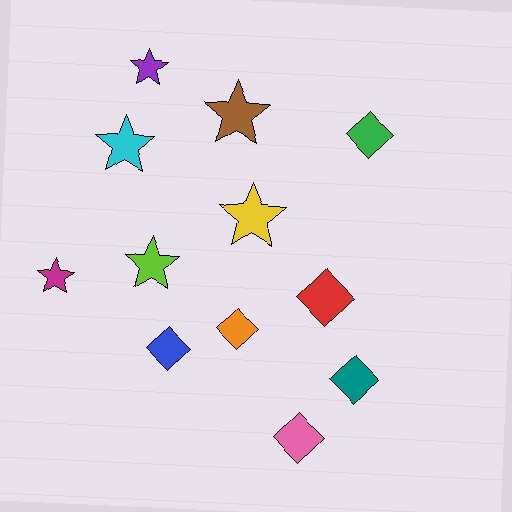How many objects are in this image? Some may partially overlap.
There are 12 objects.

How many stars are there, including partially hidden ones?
There are 6 stars.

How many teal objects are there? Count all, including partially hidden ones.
There is 1 teal object.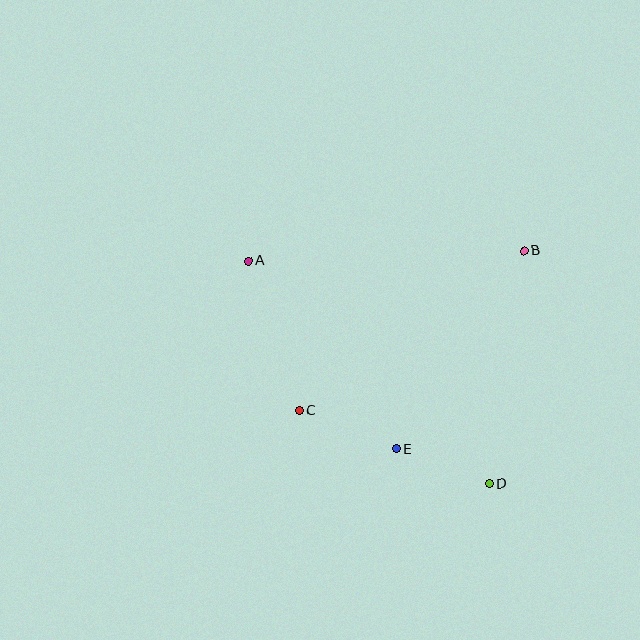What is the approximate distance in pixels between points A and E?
The distance between A and E is approximately 240 pixels.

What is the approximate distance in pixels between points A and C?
The distance between A and C is approximately 158 pixels.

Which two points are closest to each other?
Points D and E are closest to each other.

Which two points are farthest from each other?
Points A and D are farthest from each other.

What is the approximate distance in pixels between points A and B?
The distance between A and B is approximately 276 pixels.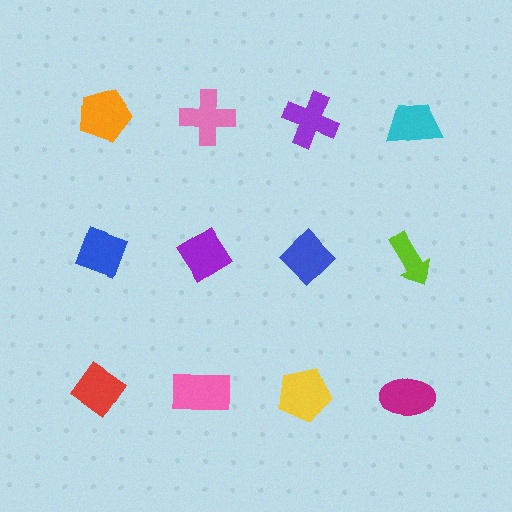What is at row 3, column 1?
A red diamond.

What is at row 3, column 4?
A magenta ellipse.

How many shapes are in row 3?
4 shapes.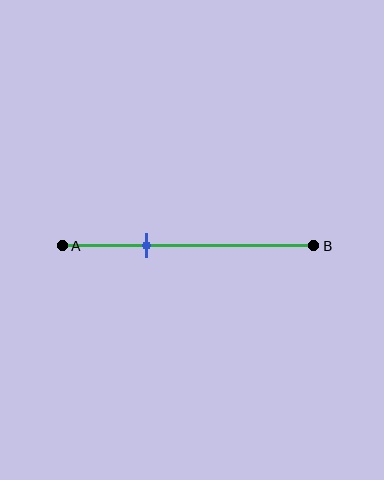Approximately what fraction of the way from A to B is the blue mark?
The blue mark is approximately 35% of the way from A to B.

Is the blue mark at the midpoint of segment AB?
No, the mark is at about 35% from A, not at the 50% midpoint.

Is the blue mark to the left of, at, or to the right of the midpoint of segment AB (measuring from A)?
The blue mark is to the left of the midpoint of segment AB.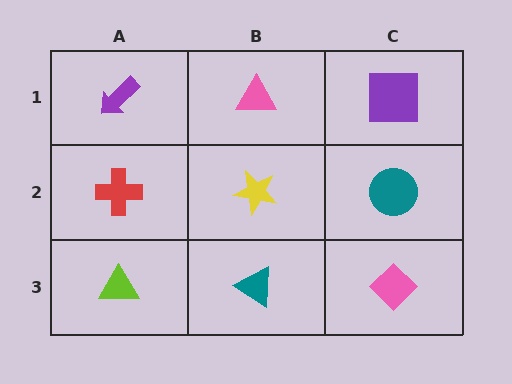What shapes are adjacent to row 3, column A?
A red cross (row 2, column A), a teal triangle (row 3, column B).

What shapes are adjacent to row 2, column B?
A pink triangle (row 1, column B), a teal triangle (row 3, column B), a red cross (row 2, column A), a teal circle (row 2, column C).